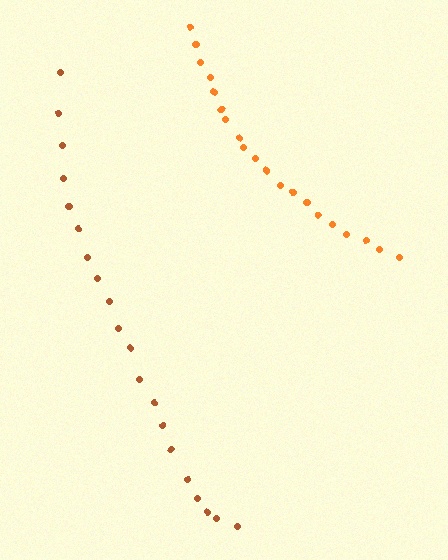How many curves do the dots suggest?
There are 2 distinct paths.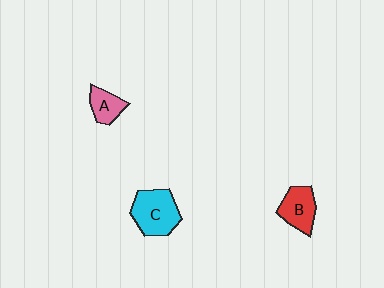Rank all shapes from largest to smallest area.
From largest to smallest: C (cyan), B (red), A (pink).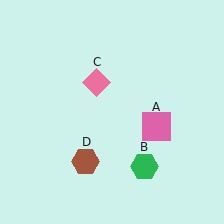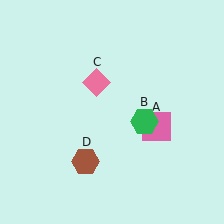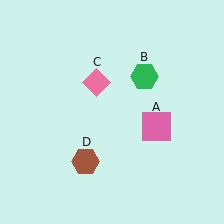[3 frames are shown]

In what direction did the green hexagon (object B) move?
The green hexagon (object B) moved up.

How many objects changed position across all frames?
1 object changed position: green hexagon (object B).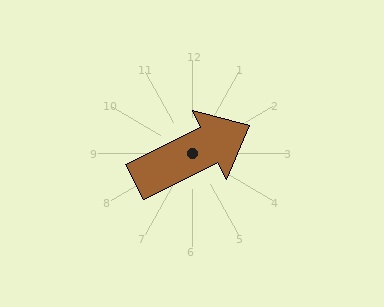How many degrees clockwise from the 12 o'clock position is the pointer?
Approximately 64 degrees.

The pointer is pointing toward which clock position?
Roughly 2 o'clock.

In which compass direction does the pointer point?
Northeast.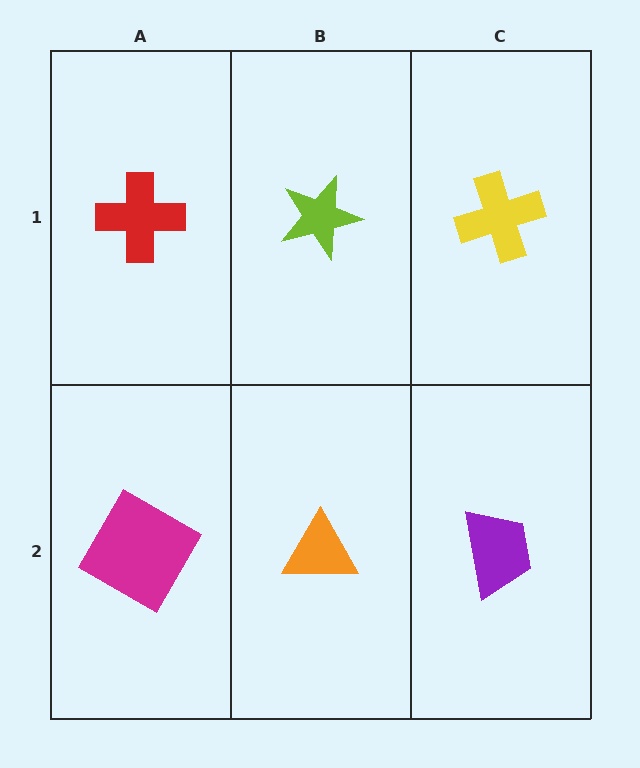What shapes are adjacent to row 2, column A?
A red cross (row 1, column A), an orange triangle (row 2, column B).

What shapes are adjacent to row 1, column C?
A purple trapezoid (row 2, column C), a lime star (row 1, column B).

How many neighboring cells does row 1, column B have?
3.